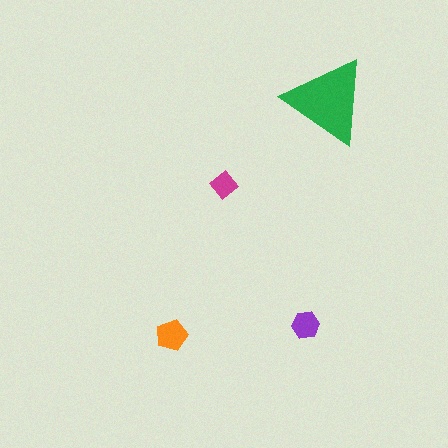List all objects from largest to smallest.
The green triangle, the orange pentagon, the purple hexagon, the magenta diamond.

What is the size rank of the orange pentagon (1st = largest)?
2nd.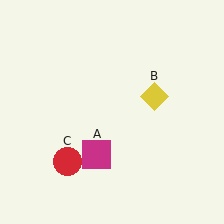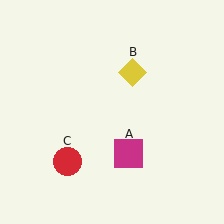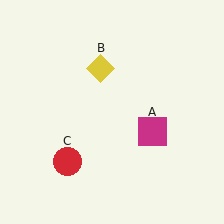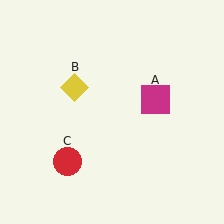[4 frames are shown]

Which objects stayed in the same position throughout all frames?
Red circle (object C) remained stationary.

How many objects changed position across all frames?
2 objects changed position: magenta square (object A), yellow diamond (object B).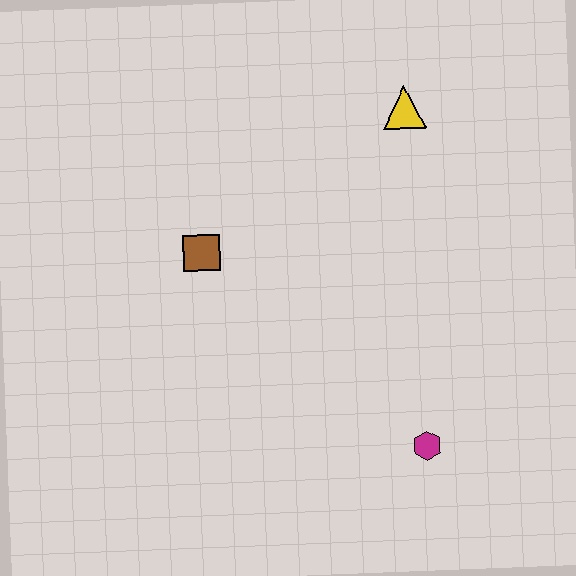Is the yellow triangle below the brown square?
No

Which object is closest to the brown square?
The yellow triangle is closest to the brown square.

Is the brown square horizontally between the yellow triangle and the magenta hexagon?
No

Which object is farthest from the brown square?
The magenta hexagon is farthest from the brown square.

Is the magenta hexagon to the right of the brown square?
Yes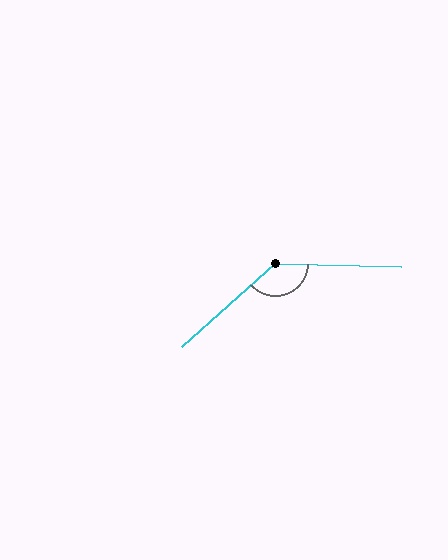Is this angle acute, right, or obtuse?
It is obtuse.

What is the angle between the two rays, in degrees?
Approximately 137 degrees.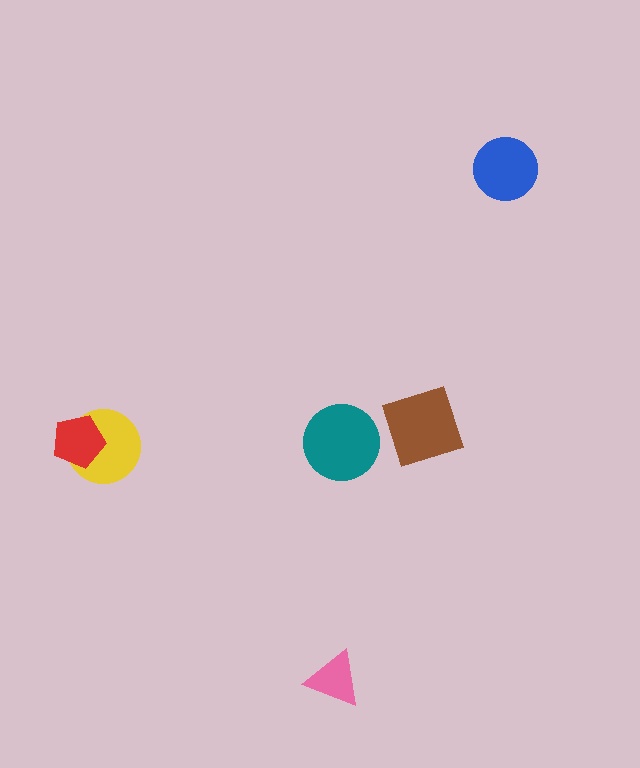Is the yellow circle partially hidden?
Yes, it is partially covered by another shape.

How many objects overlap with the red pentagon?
1 object overlaps with the red pentagon.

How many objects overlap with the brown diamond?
0 objects overlap with the brown diamond.